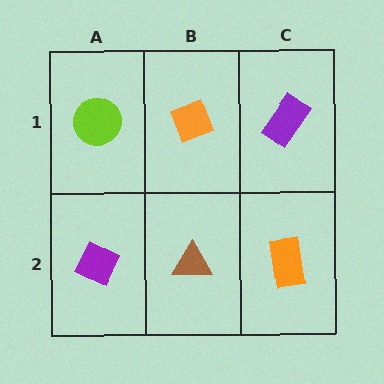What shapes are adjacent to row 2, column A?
A lime circle (row 1, column A), a brown triangle (row 2, column B).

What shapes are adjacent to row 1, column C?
An orange rectangle (row 2, column C), an orange diamond (row 1, column B).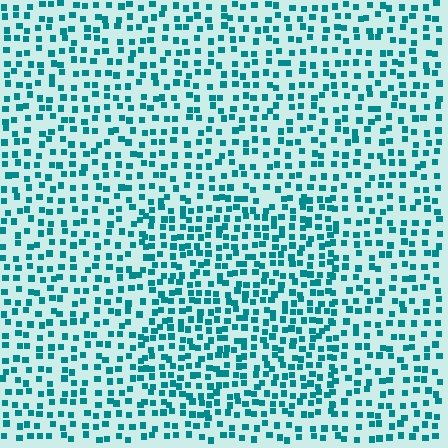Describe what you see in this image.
The image contains small teal elements arranged at two different densities. A rectangle-shaped region is visible where the elements are more densely packed than the surrounding area.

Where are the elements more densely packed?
The elements are more densely packed inside the rectangle boundary.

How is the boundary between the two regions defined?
The boundary is defined by a change in element density (approximately 1.5x ratio). All elements are the same color, size, and shape.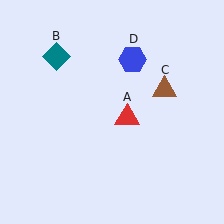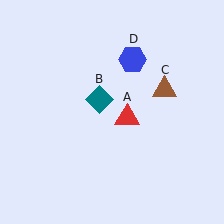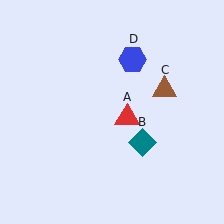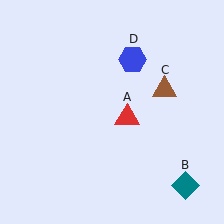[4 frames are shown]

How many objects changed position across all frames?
1 object changed position: teal diamond (object B).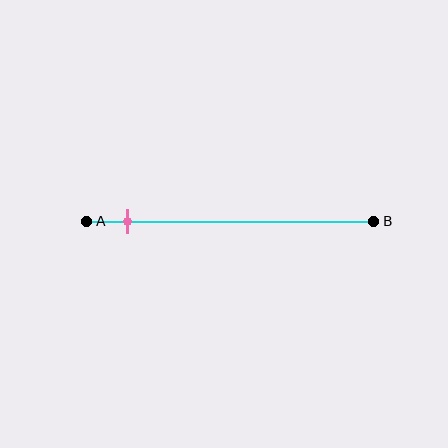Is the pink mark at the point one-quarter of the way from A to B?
No, the mark is at about 15% from A, not at the 25% one-quarter point.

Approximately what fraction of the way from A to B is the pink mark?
The pink mark is approximately 15% of the way from A to B.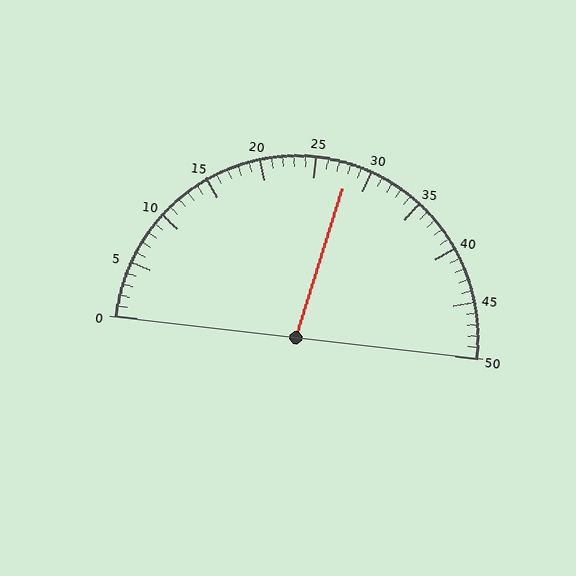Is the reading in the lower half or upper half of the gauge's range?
The reading is in the upper half of the range (0 to 50).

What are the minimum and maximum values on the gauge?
The gauge ranges from 0 to 50.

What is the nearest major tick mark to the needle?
The nearest major tick mark is 30.